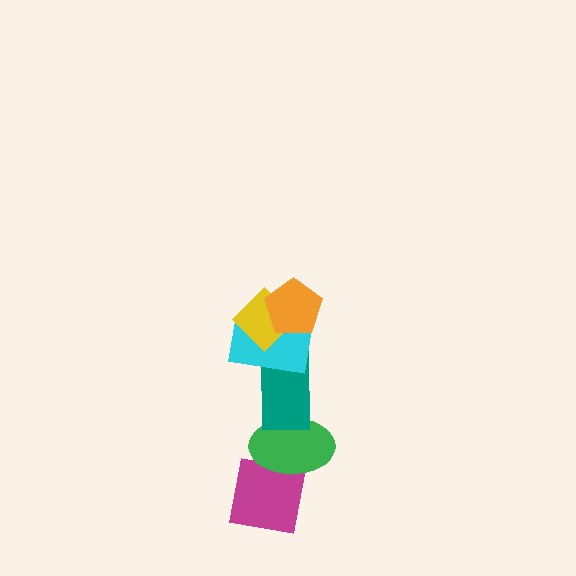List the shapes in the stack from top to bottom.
From top to bottom: the orange pentagon, the yellow diamond, the cyan rectangle, the teal rectangle, the green ellipse, the magenta square.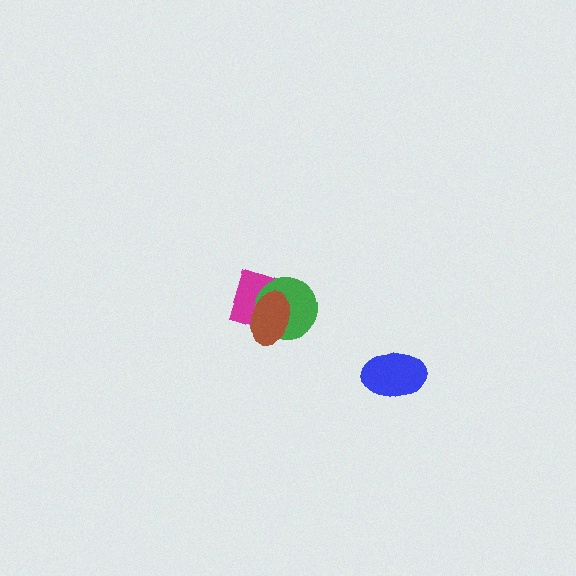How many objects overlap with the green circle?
2 objects overlap with the green circle.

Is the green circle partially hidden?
Yes, it is partially covered by another shape.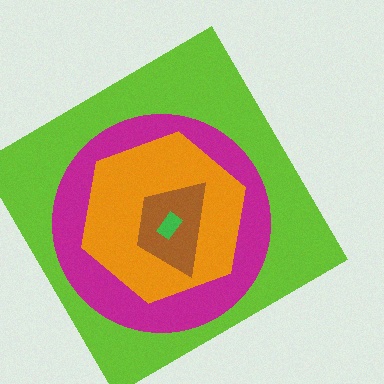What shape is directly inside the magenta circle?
The orange hexagon.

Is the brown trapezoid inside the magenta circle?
Yes.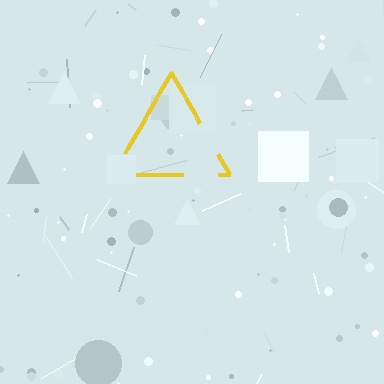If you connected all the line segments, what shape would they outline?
They would outline a triangle.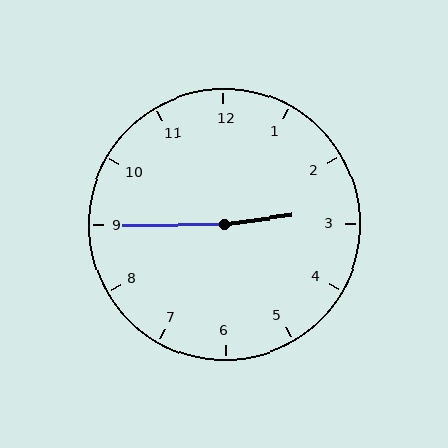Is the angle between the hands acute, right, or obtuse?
It is obtuse.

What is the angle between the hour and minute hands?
Approximately 172 degrees.